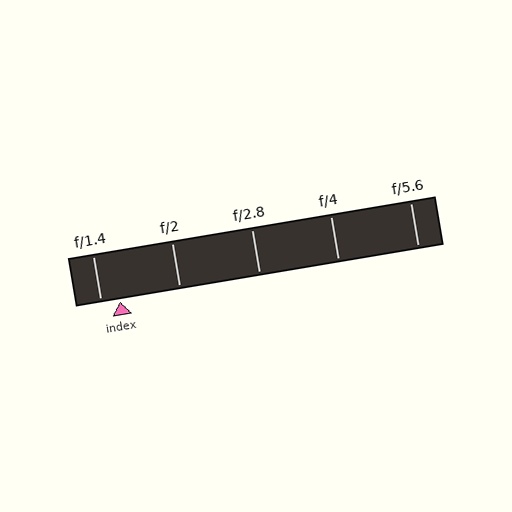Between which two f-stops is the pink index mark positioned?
The index mark is between f/1.4 and f/2.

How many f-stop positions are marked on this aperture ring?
There are 5 f-stop positions marked.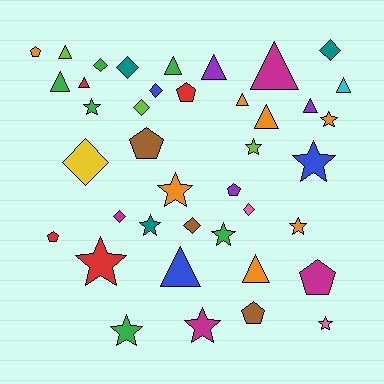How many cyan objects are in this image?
There is 1 cyan object.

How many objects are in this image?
There are 40 objects.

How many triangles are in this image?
There are 12 triangles.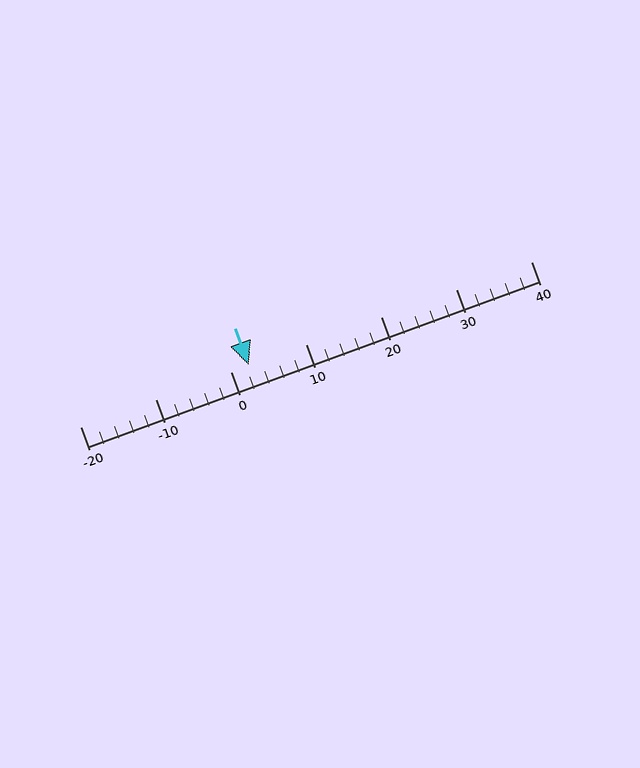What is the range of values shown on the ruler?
The ruler shows values from -20 to 40.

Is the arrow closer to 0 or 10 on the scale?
The arrow is closer to 0.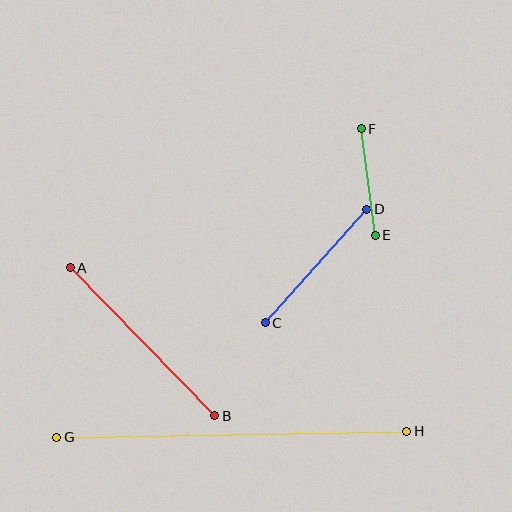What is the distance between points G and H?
The distance is approximately 350 pixels.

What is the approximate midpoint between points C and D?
The midpoint is at approximately (316, 266) pixels.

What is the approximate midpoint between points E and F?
The midpoint is at approximately (368, 182) pixels.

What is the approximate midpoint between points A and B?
The midpoint is at approximately (142, 342) pixels.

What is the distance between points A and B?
The distance is approximately 207 pixels.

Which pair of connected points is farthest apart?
Points G and H are farthest apart.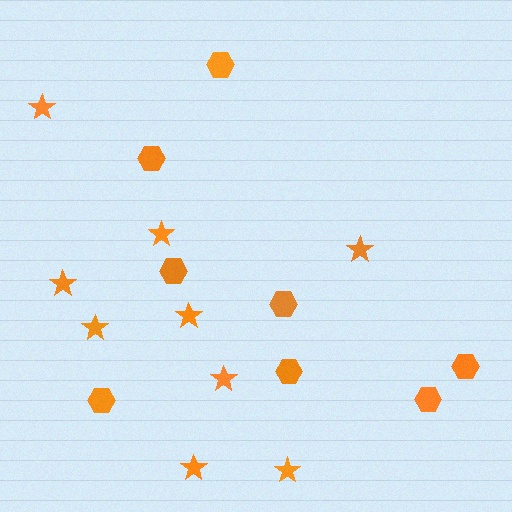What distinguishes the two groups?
There are 2 groups: one group of hexagons (8) and one group of stars (9).